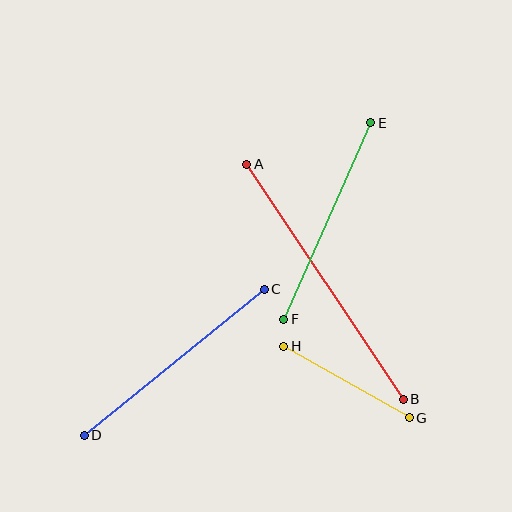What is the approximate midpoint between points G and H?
The midpoint is at approximately (346, 382) pixels.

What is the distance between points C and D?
The distance is approximately 232 pixels.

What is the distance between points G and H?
The distance is approximately 145 pixels.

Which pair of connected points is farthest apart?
Points A and B are farthest apart.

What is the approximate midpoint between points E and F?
The midpoint is at approximately (327, 221) pixels.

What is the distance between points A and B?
The distance is approximately 282 pixels.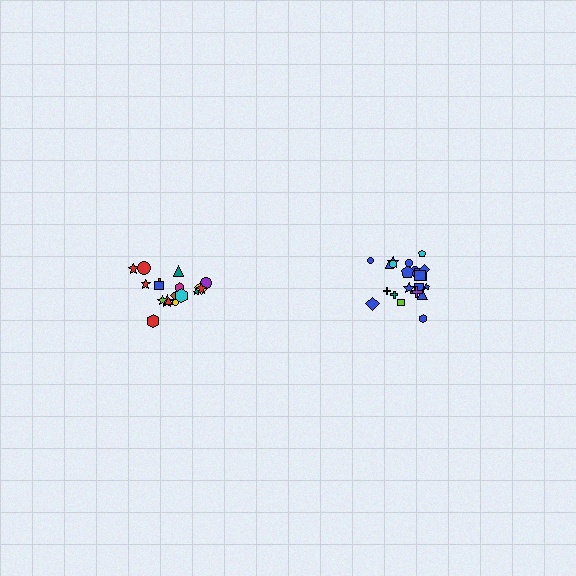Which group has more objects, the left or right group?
The right group.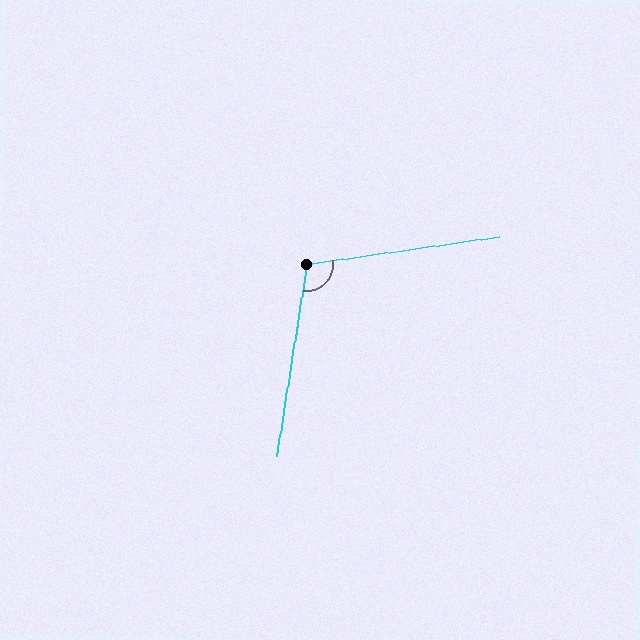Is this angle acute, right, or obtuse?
It is obtuse.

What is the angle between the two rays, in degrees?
Approximately 107 degrees.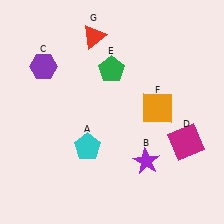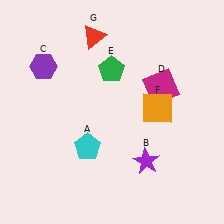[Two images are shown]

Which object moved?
The magenta square (D) moved up.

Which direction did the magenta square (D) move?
The magenta square (D) moved up.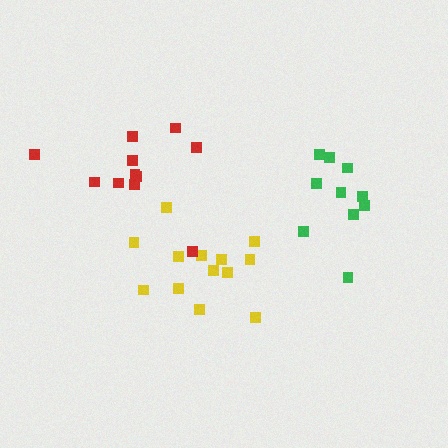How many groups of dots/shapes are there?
There are 3 groups.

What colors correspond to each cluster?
The clusters are colored: yellow, red, green.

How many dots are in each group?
Group 1: 13 dots, Group 2: 11 dots, Group 3: 10 dots (34 total).